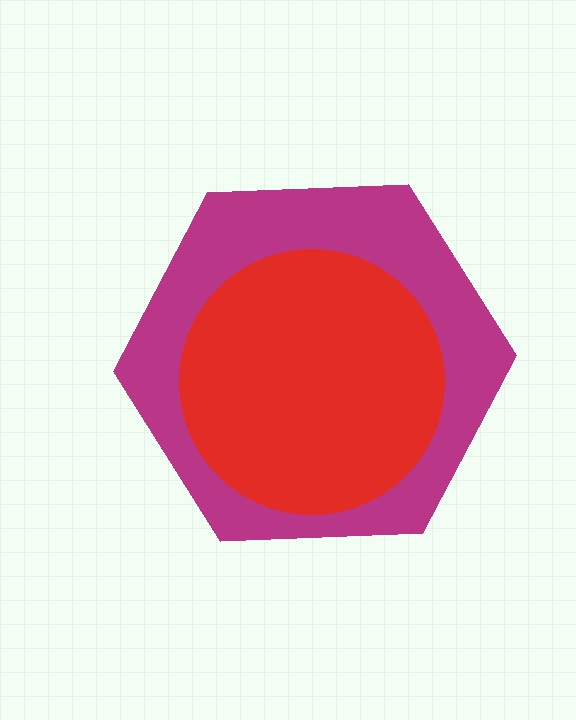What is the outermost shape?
The magenta hexagon.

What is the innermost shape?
The red circle.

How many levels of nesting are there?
2.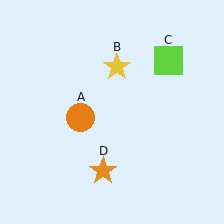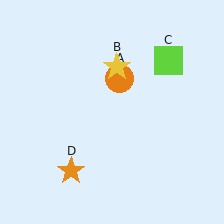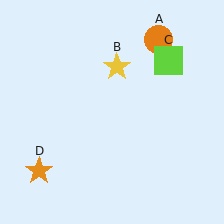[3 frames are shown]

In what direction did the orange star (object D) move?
The orange star (object D) moved left.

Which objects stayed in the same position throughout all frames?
Yellow star (object B) and lime square (object C) remained stationary.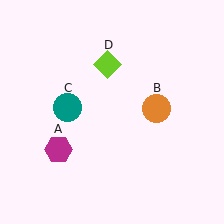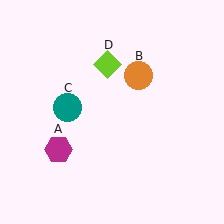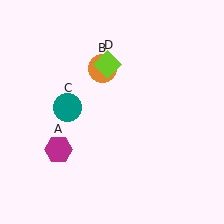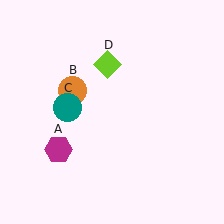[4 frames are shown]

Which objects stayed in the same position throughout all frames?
Magenta hexagon (object A) and teal circle (object C) and lime diamond (object D) remained stationary.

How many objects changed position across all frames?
1 object changed position: orange circle (object B).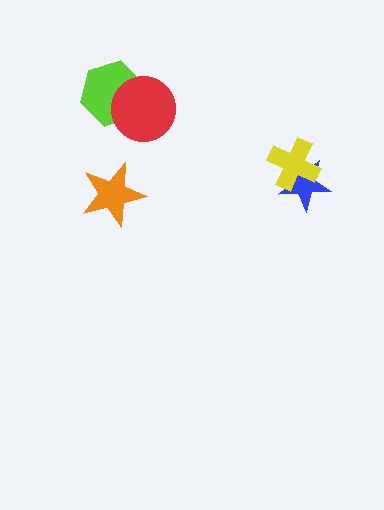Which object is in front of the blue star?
The yellow cross is in front of the blue star.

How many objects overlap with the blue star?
1 object overlaps with the blue star.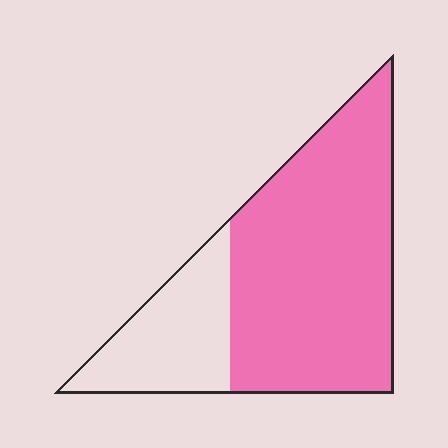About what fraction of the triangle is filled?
About three quarters (3/4).